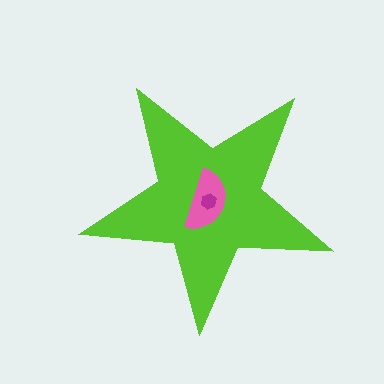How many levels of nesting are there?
3.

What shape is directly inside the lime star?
The pink semicircle.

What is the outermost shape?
The lime star.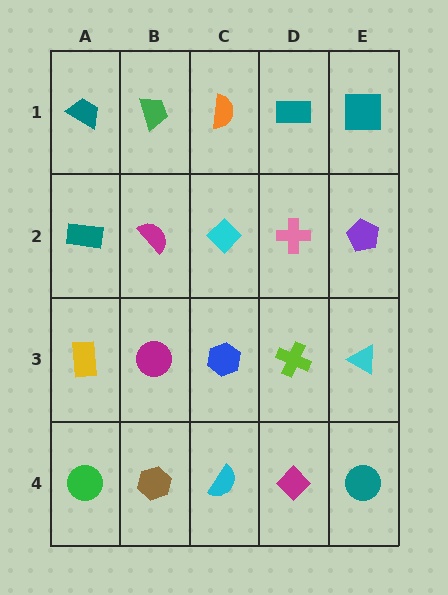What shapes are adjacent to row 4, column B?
A magenta circle (row 3, column B), a green circle (row 4, column A), a cyan semicircle (row 4, column C).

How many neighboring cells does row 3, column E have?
3.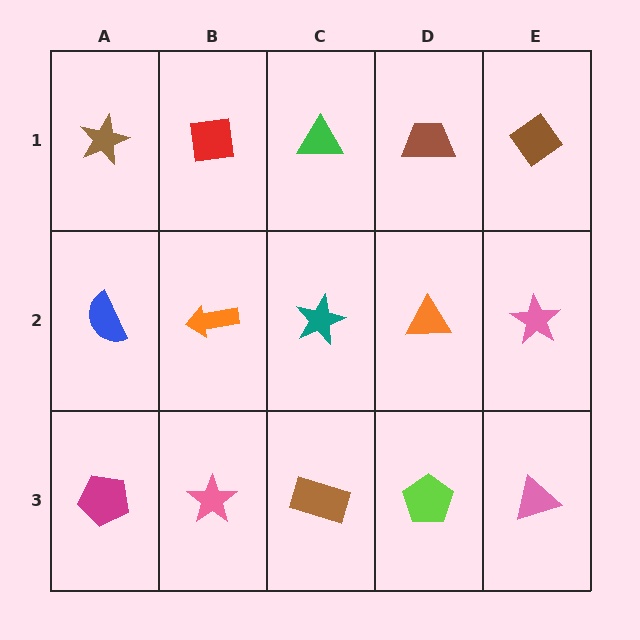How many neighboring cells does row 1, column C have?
3.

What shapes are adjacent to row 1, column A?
A blue semicircle (row 2, column A), a red square (row 1, column B).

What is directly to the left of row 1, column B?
A brown star.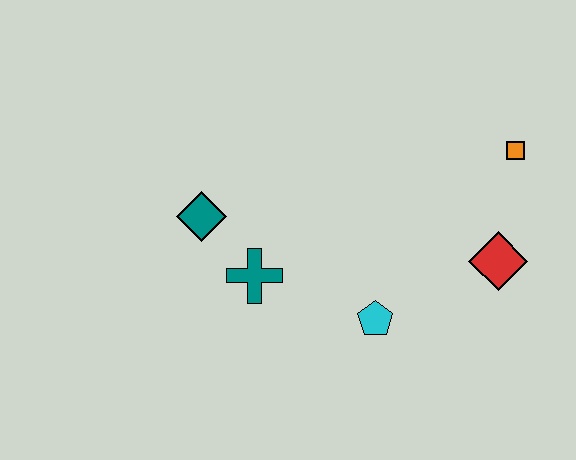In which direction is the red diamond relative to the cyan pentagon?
The red diamond is to the right of the cyan pentagon.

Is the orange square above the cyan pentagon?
Yes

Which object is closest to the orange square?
The red diamond is closest to the orange square.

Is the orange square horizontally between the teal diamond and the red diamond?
No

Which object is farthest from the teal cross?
The orange square is farthest from the teal cross.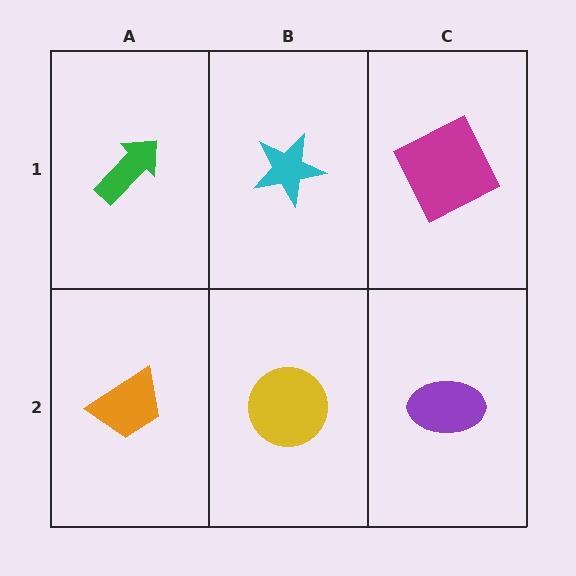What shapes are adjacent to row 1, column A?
An orange trapezoid (row 2, column A), a cyan star (row 1, column B).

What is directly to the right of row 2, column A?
A yellow circle.